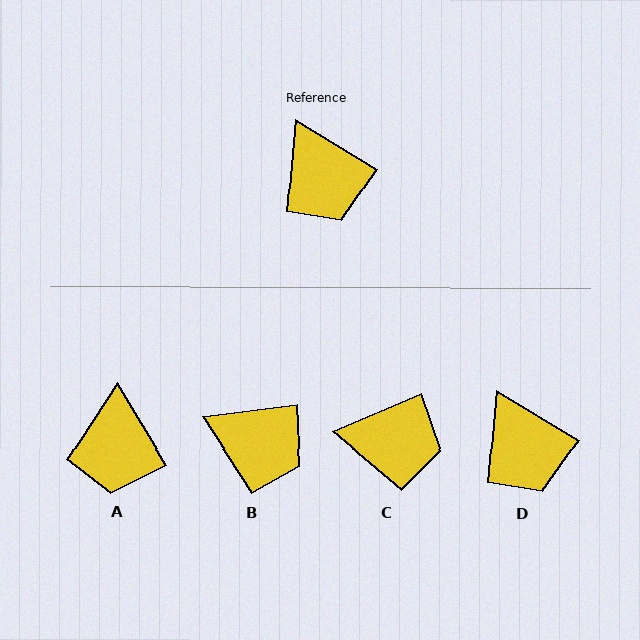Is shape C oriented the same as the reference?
No, it is off by about 55 degrees.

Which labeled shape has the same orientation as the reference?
D.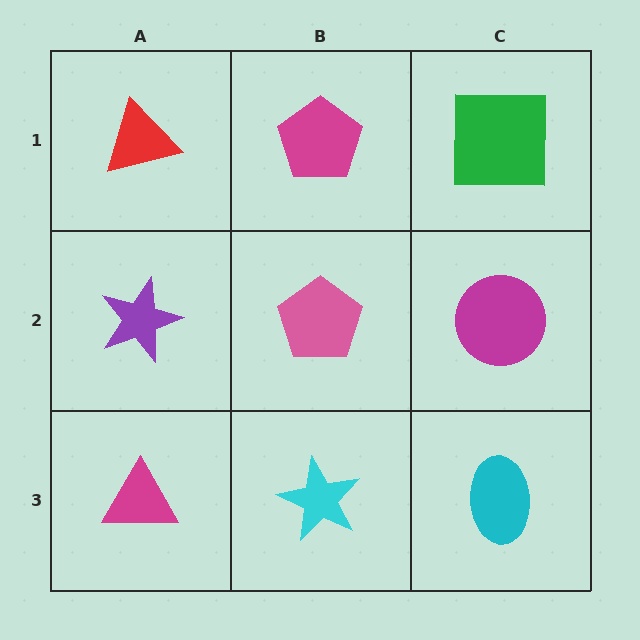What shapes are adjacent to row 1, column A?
A purple star (row 2, column A), a magenta pentagon (row 1, column B).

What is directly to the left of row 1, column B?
A red triangle.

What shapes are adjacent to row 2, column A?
A red triangle (row 1, column A), a magenta triangle (row 3, column A), a pink pentagon (row 2, column B).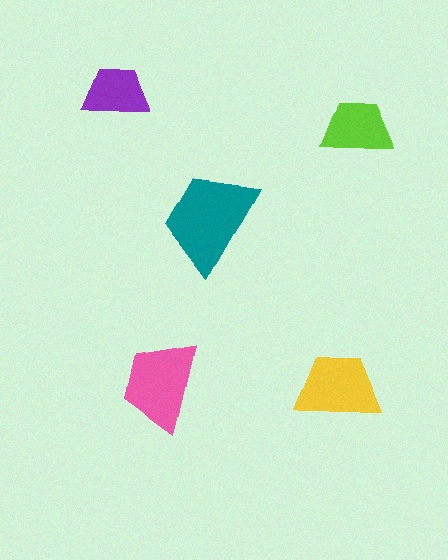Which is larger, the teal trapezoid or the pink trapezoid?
The teal one.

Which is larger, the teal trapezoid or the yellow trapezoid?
The teal one.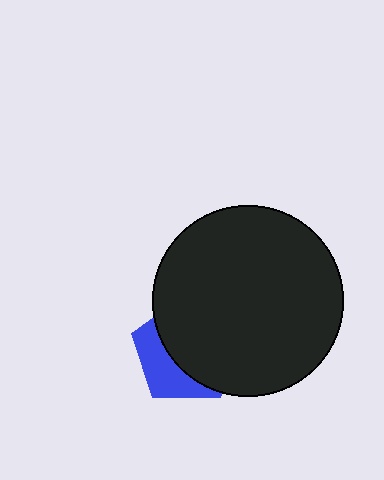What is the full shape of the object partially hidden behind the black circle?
The partially hidden object is a blue pentagon.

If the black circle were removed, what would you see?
You would see the complete blue pentagon.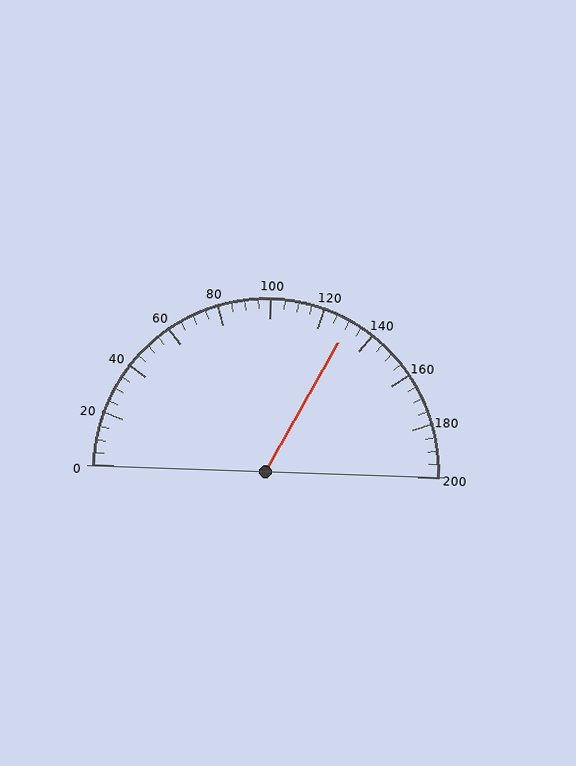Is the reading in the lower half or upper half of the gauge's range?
The reading is in the upper half of the range (0 to 200).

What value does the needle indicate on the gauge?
The needle indicates approximately 130.